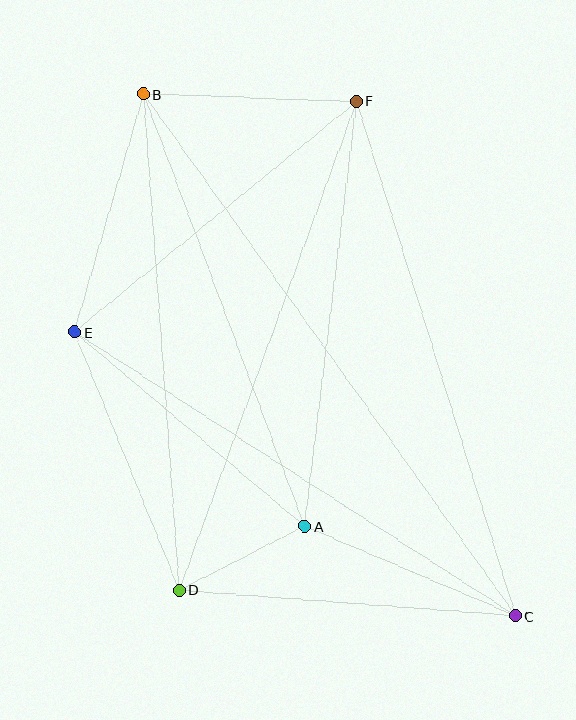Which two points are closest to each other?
Points A and D are closest to each other.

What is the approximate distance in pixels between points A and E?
The distance between A and E is approximately 301 pixels.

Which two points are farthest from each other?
Points B and C are farthest from each other.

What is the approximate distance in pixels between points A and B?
The distance between A and B is approximately 461 pixels.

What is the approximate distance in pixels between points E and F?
The distance between E and F is approximately 365 pixels.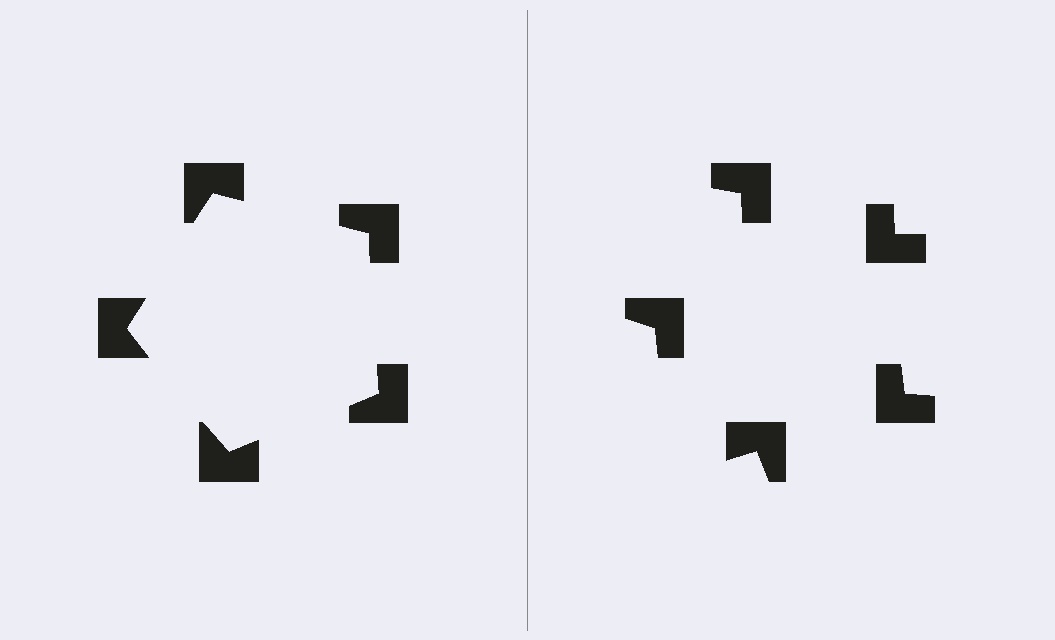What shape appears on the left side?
An illusory pentagon.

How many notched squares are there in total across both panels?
10 — 5 on each side.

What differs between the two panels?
The notched squares are positioned identically on both sides; only the wedge orientations differ. On the left they align to a pentagon; on the right they are misaligned.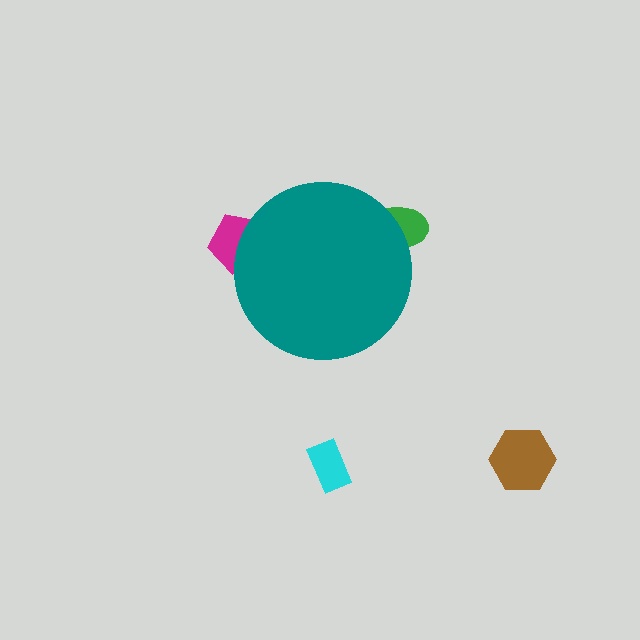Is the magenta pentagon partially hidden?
Yes, the magenta pentagon is partially hidden behind the teal circle.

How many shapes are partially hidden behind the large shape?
2 shapes are partially hidden.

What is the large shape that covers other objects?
A teal circle.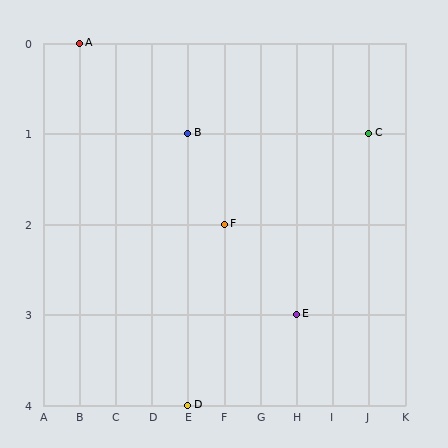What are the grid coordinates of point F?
Point F is at grid coordinates (F, 2).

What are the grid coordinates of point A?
Point A is at grid coordinates (B, 0).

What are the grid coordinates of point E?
Point E is at grid coordinates (H, 3).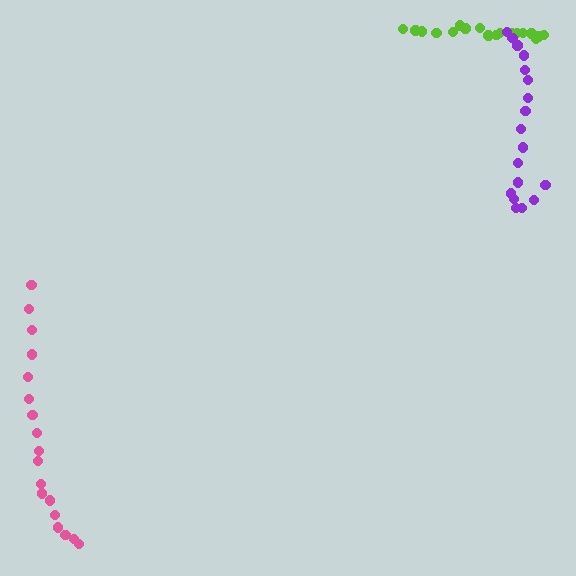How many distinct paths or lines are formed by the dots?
There are 3 distinct paths.